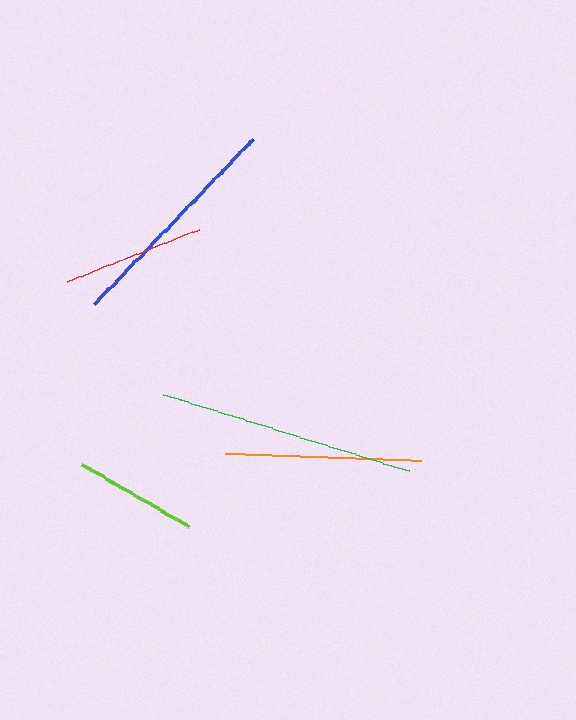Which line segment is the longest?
The green line is the longest at approximately 259 pixels.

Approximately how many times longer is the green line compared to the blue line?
The green line is approximately 1.1 times the length of the blue line.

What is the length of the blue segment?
The blue segment is approximately 230 pixels long.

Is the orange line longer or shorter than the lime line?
The orange line is longer than the lime line.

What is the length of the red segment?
The red segment is approximately 142 pixels long.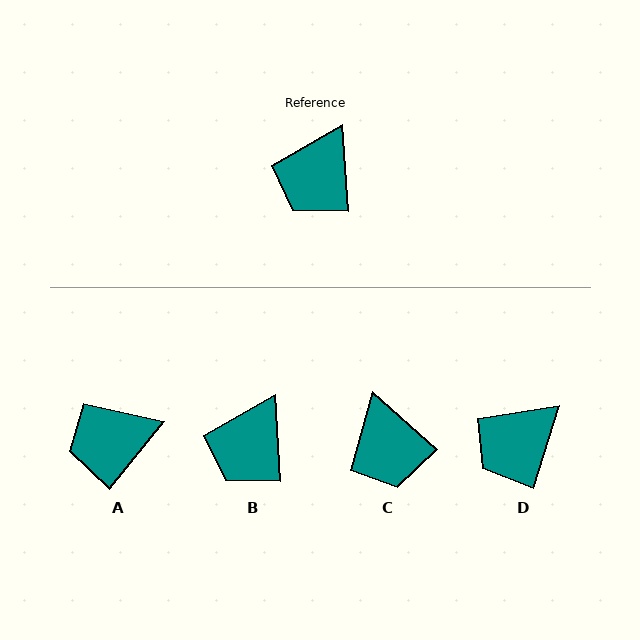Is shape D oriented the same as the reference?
No, it is off by about 21 degrees.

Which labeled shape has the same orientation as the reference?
B.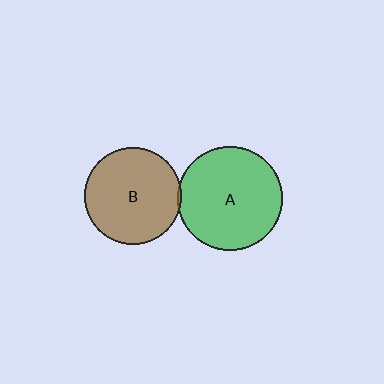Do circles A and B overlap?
Yes.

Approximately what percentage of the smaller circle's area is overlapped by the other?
Approximately 5%.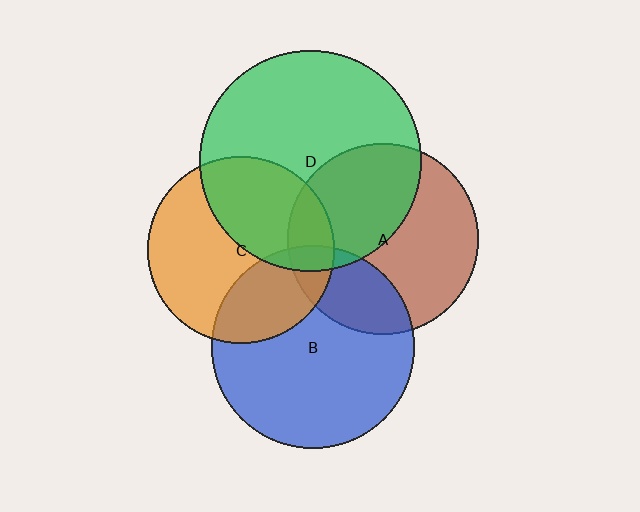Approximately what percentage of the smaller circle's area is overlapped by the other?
Approximately 30%.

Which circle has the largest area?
Circle D (green).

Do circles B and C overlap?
Yes.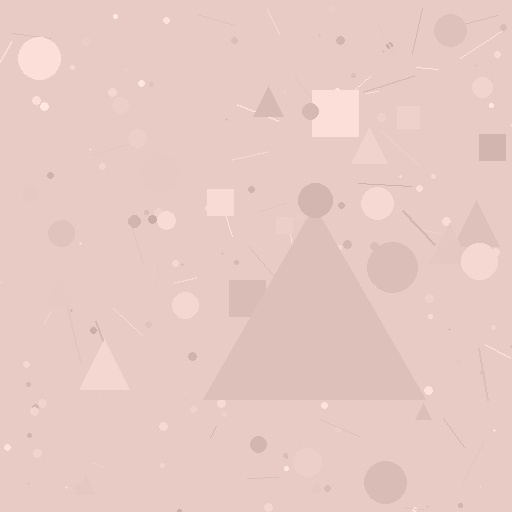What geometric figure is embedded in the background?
A triangle is embedded in the background.